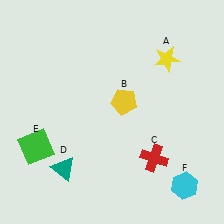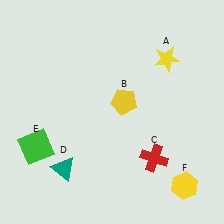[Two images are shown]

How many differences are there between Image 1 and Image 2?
There is 1 difference between the two images.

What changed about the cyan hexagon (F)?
In Image 1, F is cyan. In Image 2, it changed to yellow.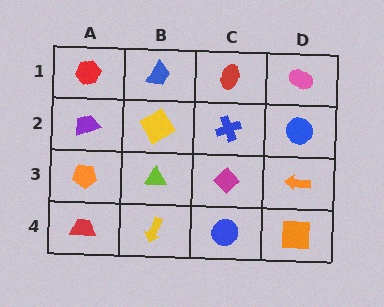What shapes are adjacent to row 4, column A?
An orange pentagon (row 3, column A), a yellow arrow (row 4, column B).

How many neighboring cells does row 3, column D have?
3.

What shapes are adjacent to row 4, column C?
A magenta diamond (row 3, column C), a yellow arrow (row 4, column B), an orange square (row 4, column D).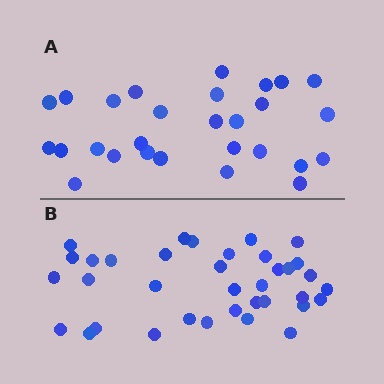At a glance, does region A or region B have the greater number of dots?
Region B (the bottom region) has more dots.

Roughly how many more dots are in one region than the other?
Region B has roughly 8 or so more dots than region A.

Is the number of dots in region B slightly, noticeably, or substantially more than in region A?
Region B has noticeably more, but not dramatically so. The ratio is roughly 1.3 to 1.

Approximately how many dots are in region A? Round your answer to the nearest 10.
About 30 dots. (The exact count is 28, which rounds to 30.)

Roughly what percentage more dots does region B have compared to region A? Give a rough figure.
About 30% more.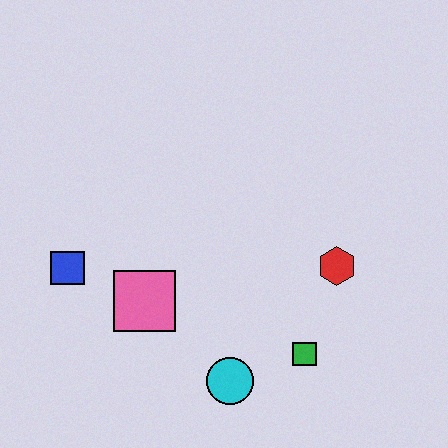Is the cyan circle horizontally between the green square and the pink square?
Yes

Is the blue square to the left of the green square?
Yes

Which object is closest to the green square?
The cyan circle is closest to the green square.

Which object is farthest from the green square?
The blue square is farthest from the green square.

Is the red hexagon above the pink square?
Yes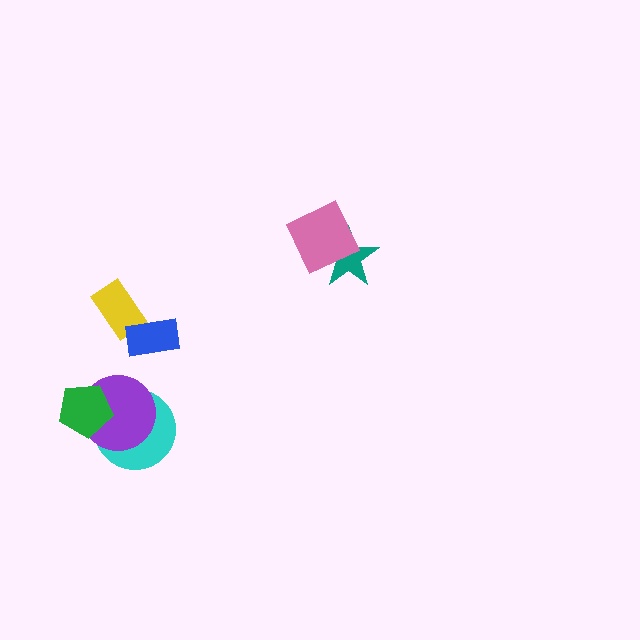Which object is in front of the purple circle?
The green pentagon is in front of the purple circle.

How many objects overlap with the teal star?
1 object overlaps with the teal star.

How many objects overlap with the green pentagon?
2 objects overlap with the green pentagon.